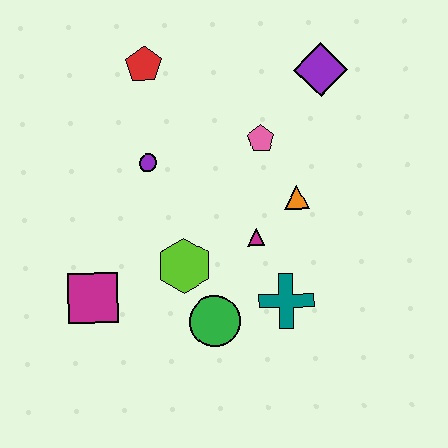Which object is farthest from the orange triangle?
The magenta square is farthest from the orange triangle.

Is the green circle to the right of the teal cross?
No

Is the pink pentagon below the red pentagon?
Yes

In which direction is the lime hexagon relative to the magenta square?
The lime hexagon is to the right of the magenta square.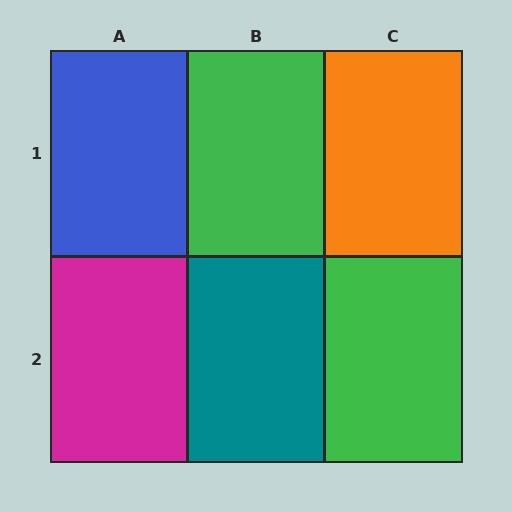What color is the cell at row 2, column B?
Teal.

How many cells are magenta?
1 cell is magenta.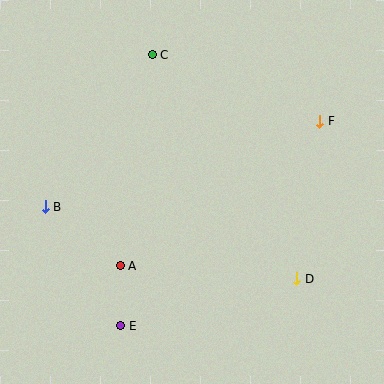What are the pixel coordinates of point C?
Point C is at (152, 55).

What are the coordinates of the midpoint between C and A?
The midpoint between C and A is at (136, 160).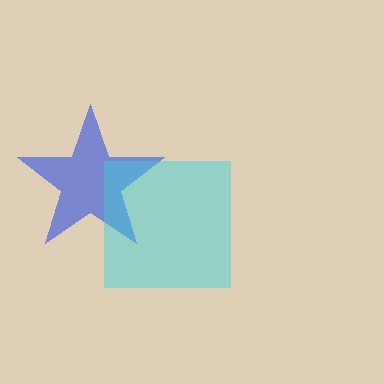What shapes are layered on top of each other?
The layered shapes are: a blue star, a cyan square.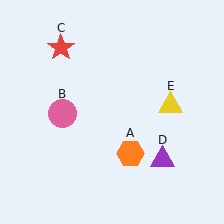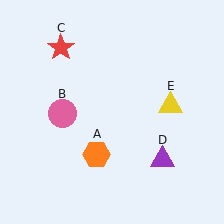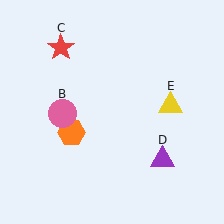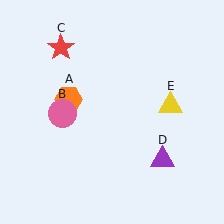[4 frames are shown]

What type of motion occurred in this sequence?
The orange hexagon (object A) rotated clockwise around the center of the scene.